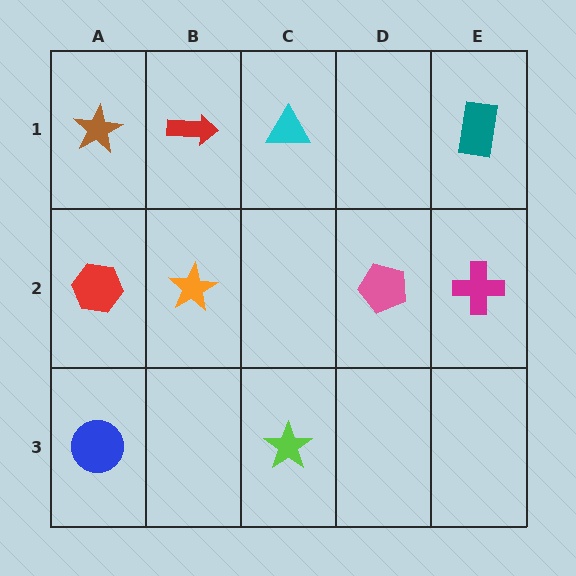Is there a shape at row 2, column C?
No, that cell is empty.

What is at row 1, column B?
A red arrow.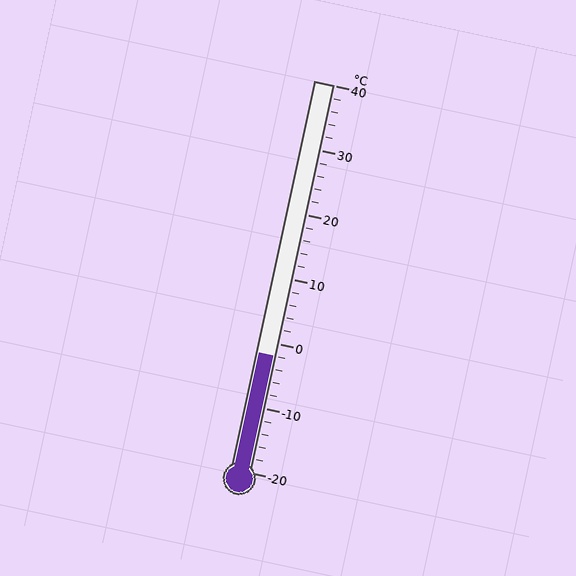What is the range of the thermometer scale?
The thermometer scale ranges from -20°C to 40°C.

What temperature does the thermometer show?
The thermometer shows approximately -2°C.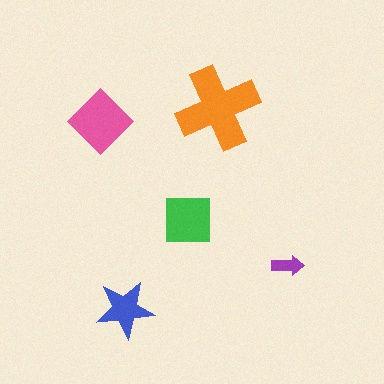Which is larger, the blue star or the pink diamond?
The pink diamond.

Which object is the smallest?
The purple arrow.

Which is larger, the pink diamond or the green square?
The pink diamond.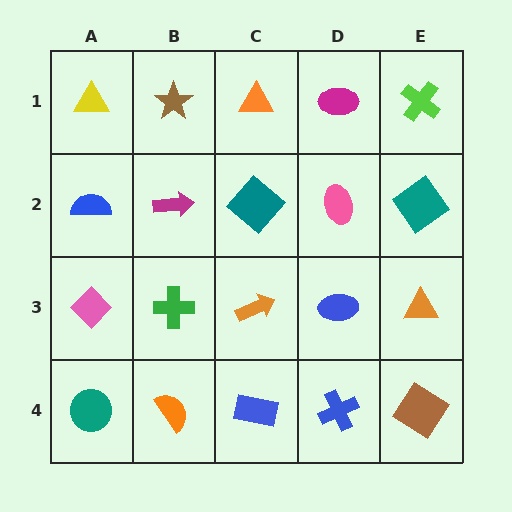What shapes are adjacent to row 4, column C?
An orange arrow (row 3, column C), an orange semicircle (row 4, column B), a blue cross (row 4, column D).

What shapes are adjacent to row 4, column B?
A green cross (row 3, column B), a teal circle (row 4, column A), a blue rectangle (row 4, column C).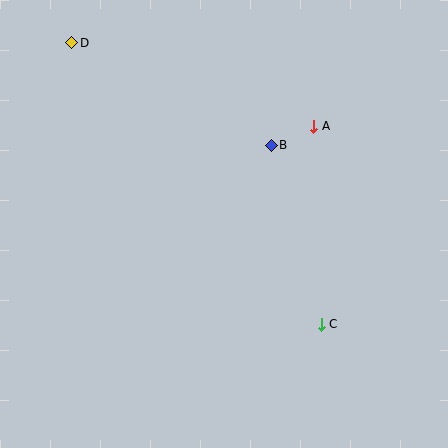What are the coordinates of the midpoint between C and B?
The midpoint between C and B is at (296, 235).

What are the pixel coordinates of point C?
Point C is at (321, 325).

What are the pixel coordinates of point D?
Point D is at (72, 43).